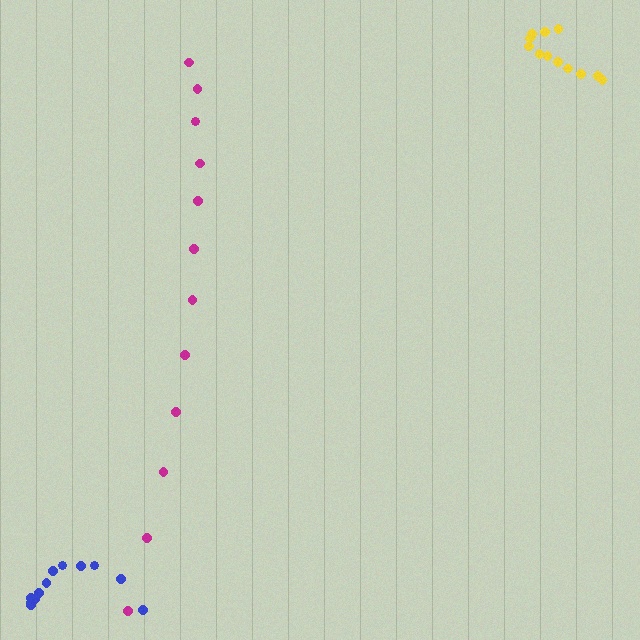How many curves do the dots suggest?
There are 3 distinct paths.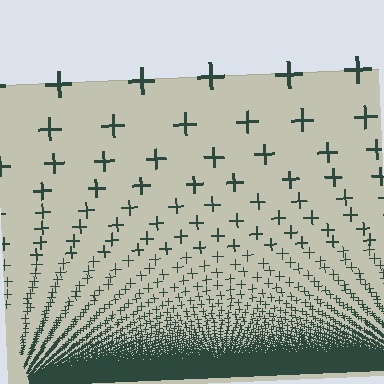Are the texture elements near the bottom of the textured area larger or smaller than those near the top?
Smaller. The gradient is inverted — elements near the bottom are smaller and denser.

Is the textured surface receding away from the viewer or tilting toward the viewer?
The surface appears to tilt toward the viewer. Texture elements get larger and sparser toward the top.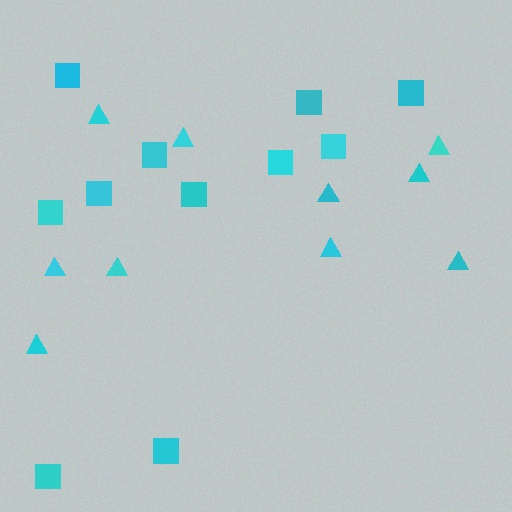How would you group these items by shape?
There are 2 groups: one group of squares (11) and one group of triangles (10).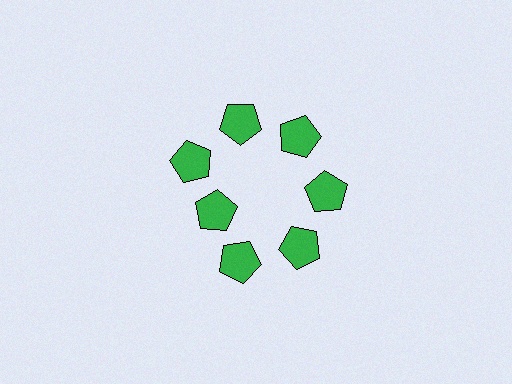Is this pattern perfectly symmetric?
No. The 7 green pentagons are arranged in a ring, but one element near the 8 o'clock position is pulled inward toward the center, breaking the 7-fold rotational symmetry.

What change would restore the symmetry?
The symmetry would be restored by moving it outward, back onto the ring so that all 7 pentagons sit at equal angles and equal distance from the center.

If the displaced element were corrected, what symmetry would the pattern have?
It would have 7-fold rotational symmetry — the pattern would map onto itself every 51 degrees.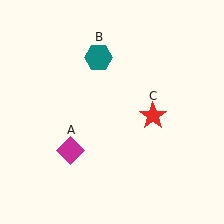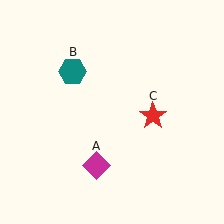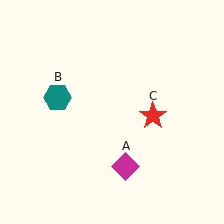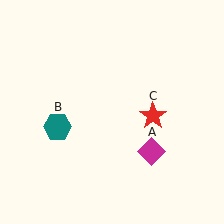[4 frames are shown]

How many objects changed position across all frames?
2 objects changed position: magenta diamond (object A), teal hexagon (object B).